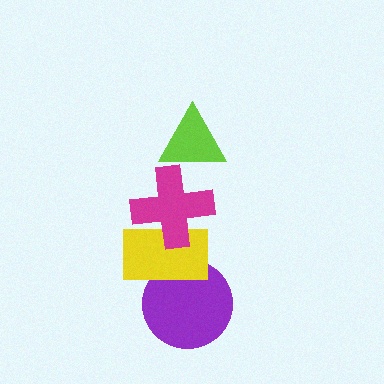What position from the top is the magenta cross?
The magenta cross is 2nd from the top.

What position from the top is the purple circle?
The purple circle is 4th from the top.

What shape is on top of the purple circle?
The yellow rectangle is on top of the purple circle.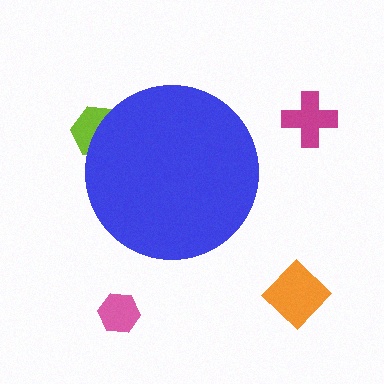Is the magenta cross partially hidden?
No, the magenta cross is fully visible.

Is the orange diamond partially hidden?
No, the orange diamond is fully visible.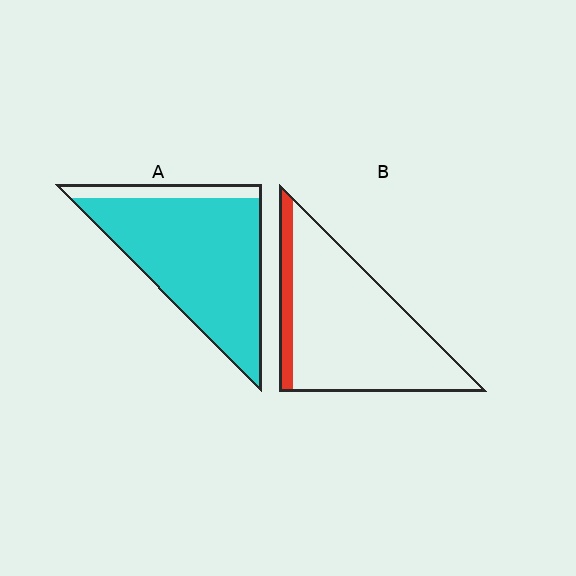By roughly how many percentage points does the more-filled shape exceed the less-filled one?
By roughly 75 percentage points (A over B).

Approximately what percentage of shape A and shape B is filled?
A is approximately 85% and B is approximately 15%.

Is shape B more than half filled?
No.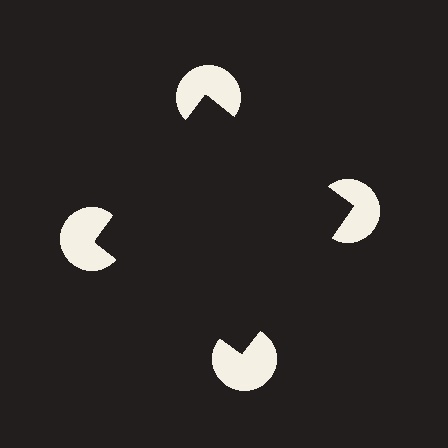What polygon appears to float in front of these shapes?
An illusory square — its edges are inferred from the aligned wedge cuts in the pac-man discs, not physically drawn.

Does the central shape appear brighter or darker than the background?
It typically appears slightly darker than the background, even though no actual brightness change is drawn.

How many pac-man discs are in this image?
There are 4 — one at each vertex of the illusory square.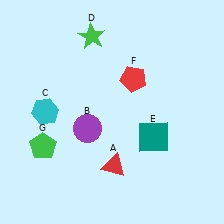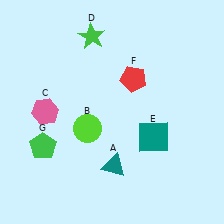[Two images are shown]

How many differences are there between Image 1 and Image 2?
There are 3 differences between the two images.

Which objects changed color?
A changed from red to teal. B changed from purple to lime. C changed from cyan to pink.